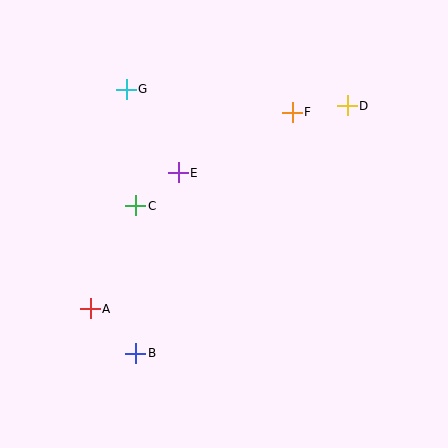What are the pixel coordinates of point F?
Point F is at (292, 112).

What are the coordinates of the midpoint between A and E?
The midpoint between A and E is at (134, 241).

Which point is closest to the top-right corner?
Point D is closest to the top-right corner.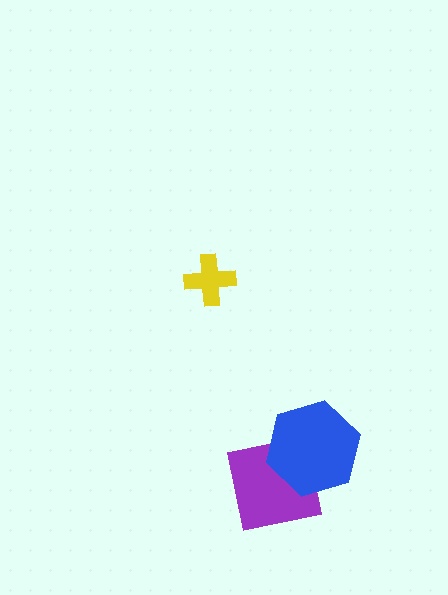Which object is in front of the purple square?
The blue hexagon is in front of the purple square.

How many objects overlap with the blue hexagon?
1 object overlaps with the blue hexagon.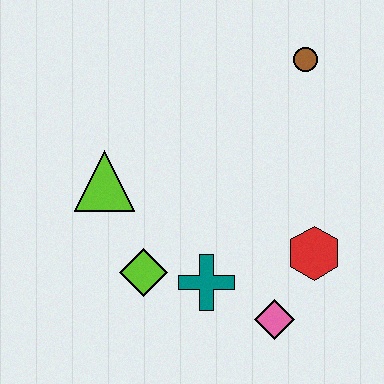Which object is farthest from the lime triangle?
The brown circle is farthest from the lime triangle.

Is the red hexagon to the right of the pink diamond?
Yes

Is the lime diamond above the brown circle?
No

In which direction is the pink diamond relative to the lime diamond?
The pink diamond is to the right of the lime diamond.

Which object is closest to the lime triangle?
The lime diamond is closest to the lime triangle.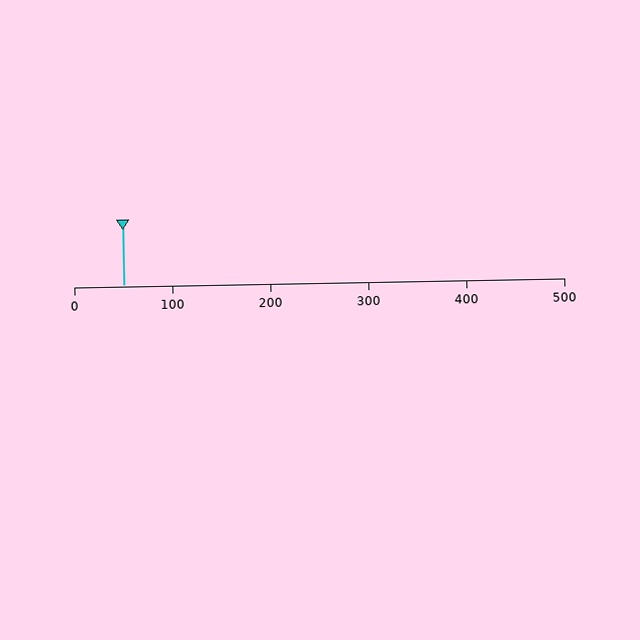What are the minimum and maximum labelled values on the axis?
The axis runs from 0 to 500.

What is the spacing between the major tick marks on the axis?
The major ticks are spaced 100 apart.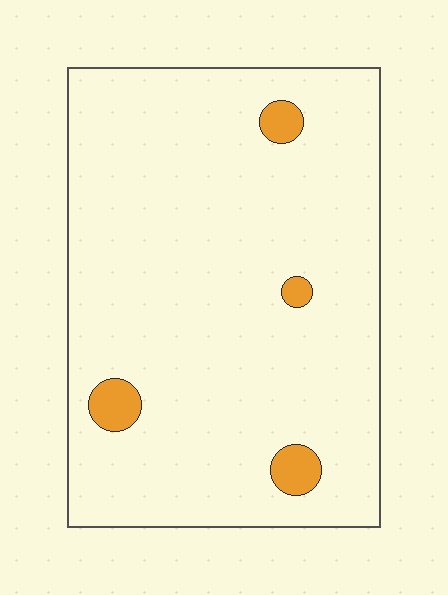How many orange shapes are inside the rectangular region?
4.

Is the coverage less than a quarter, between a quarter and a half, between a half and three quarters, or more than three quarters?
Less than a quarter.